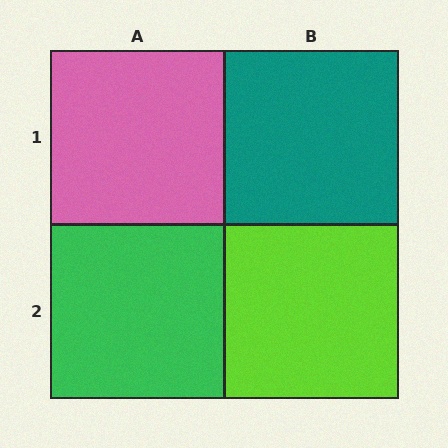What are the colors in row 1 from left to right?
Pink, teal.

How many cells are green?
1 cell is green.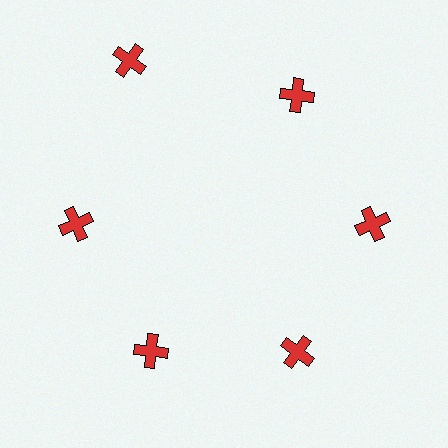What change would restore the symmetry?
The symmetry would be restored by moving it inward, back onto the ring so that all 6 crosses sit at equal angles and equal distance from the center.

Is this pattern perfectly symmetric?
No. The 6 red crosses are arranged in a ring, but one element near the 11 o'clock position is pushed outward from the center, breaking the 6-fold rotational symmetry.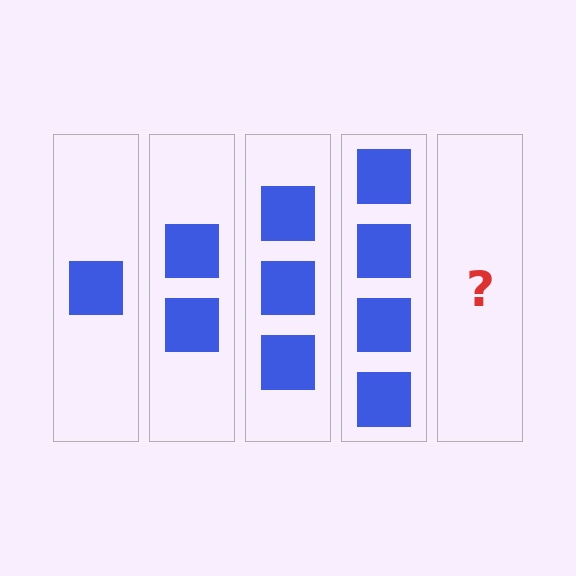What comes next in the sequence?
The next element should be 5 squares.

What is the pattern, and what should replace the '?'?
The pattern is that each step adds one more square. The '?' should be 5 squares.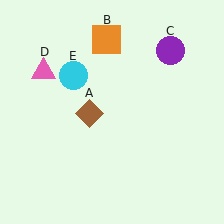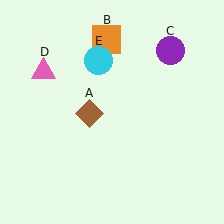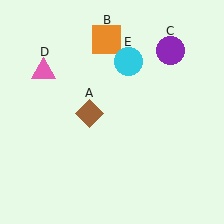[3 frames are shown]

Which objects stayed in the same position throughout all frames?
Brown diamond (object A) and orange square (object B) and purple circle (object C) and pink triangle (object D) remained stationary.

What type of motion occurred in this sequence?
The cyan circle (object E) rotated clockwise around the center of the scene.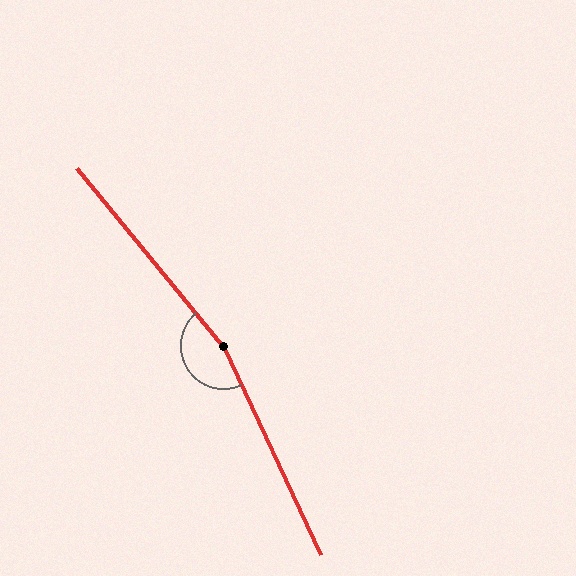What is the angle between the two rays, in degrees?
Approximately 165 degrees.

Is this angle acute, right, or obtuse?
It is obtuse.